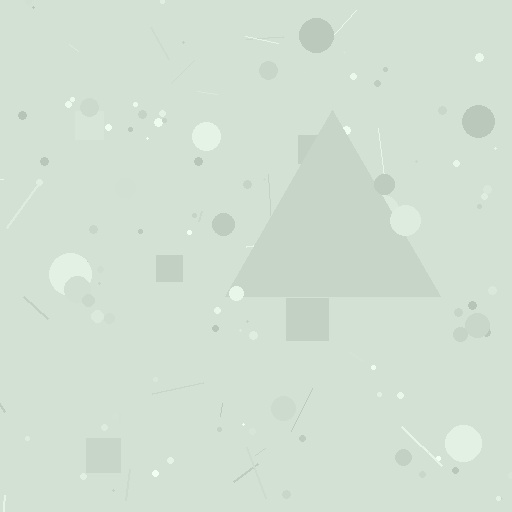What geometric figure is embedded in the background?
A triangle is embedded in the background.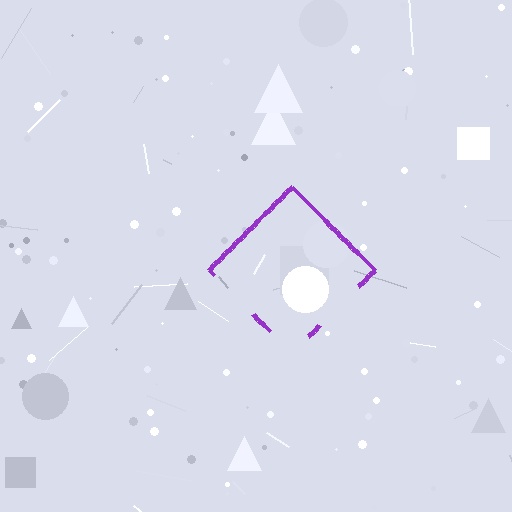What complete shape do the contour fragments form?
The contour fragments form a diamond.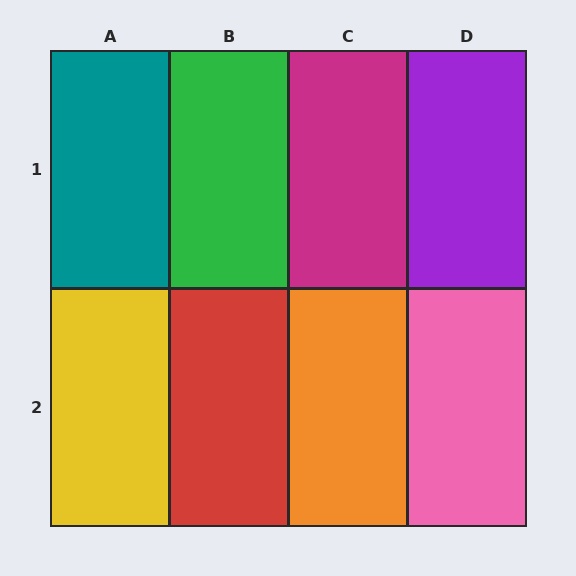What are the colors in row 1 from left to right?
Teal, green, magenta, purple.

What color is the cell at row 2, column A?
Yellow.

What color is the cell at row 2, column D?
Pink.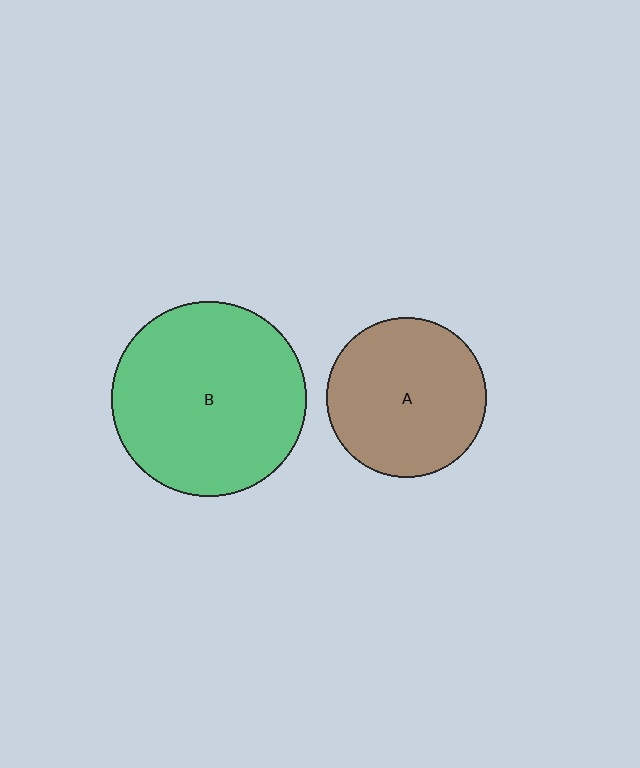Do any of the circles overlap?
No, none of the circles overlap.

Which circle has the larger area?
Circle B (green).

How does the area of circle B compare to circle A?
Approximately 1.5 times.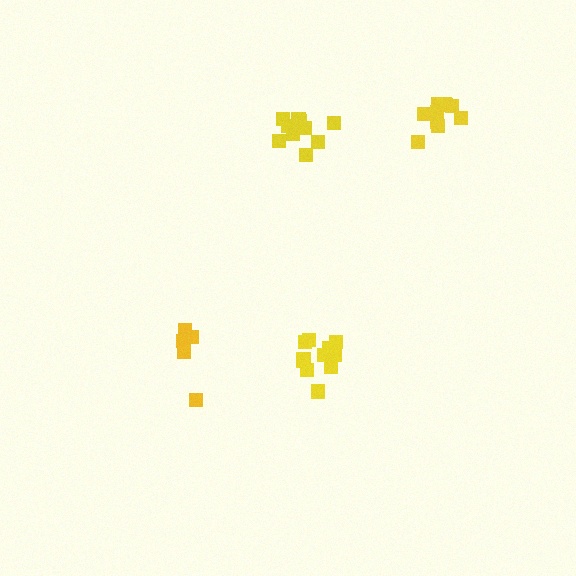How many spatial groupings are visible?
There are 4 spatial groupings.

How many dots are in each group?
Group 1: 11 dots, Group 2: 5 dots, Group 3: 11 dots, Group 4: 10 dots (37 total).